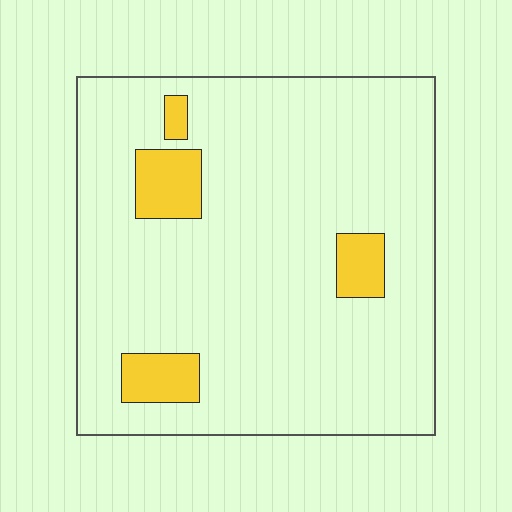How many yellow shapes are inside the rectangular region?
4.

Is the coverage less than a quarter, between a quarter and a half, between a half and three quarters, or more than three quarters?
Less than a quarter.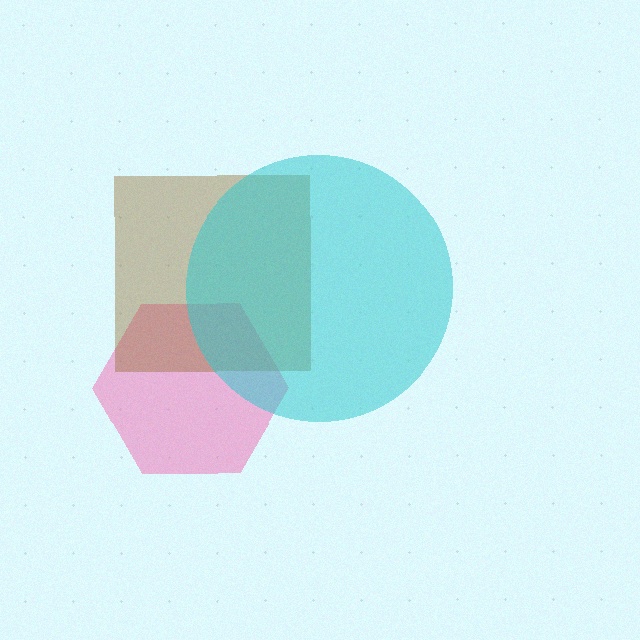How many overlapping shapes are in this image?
There are 3 overlapping shapes in the image.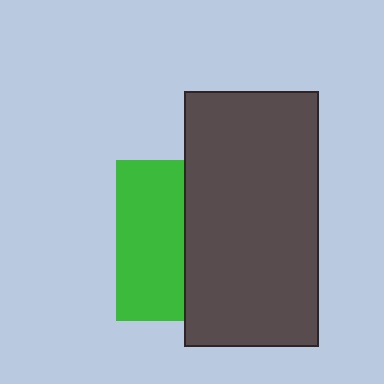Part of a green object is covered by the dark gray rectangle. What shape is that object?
It is a square.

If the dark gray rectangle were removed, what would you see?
You would see the complete green square.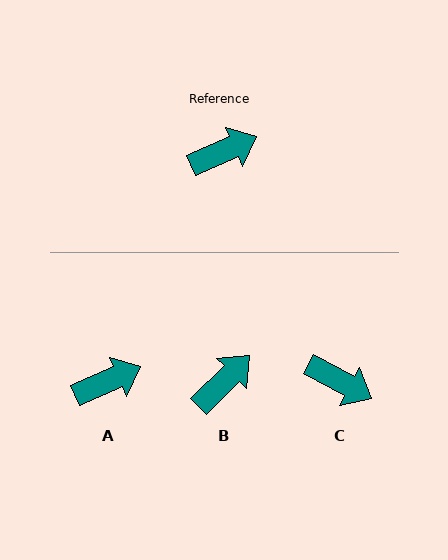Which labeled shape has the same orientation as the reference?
A.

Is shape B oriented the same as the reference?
No, it is off by about 21 degrees.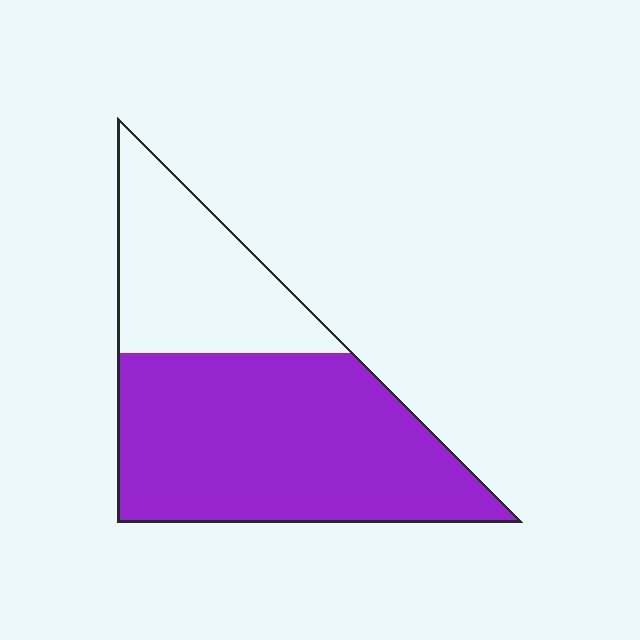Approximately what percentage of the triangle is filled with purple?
Approximately 65%.